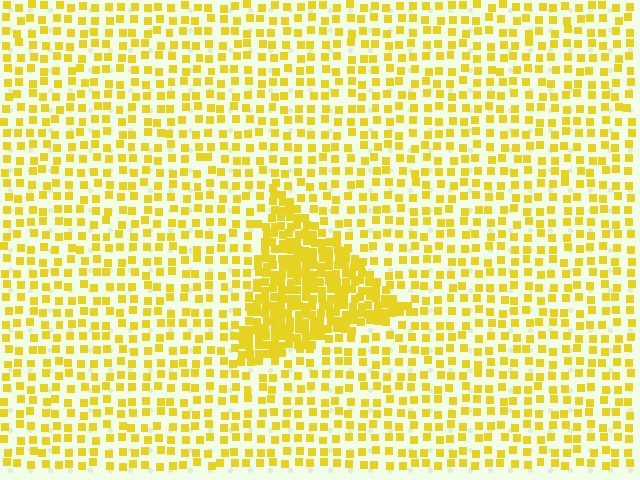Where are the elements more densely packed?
The elements are more densely packed inside the triangle boundary.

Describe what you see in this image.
The image contains small yellow elements arranged at two different densities. A triangle-shaped region is visible where the elements are more densely packed than the surrounding area.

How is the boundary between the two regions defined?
The boundary is defined by a change in element density (approximately 2.6x ratio). All elements are the same color, size, and shape.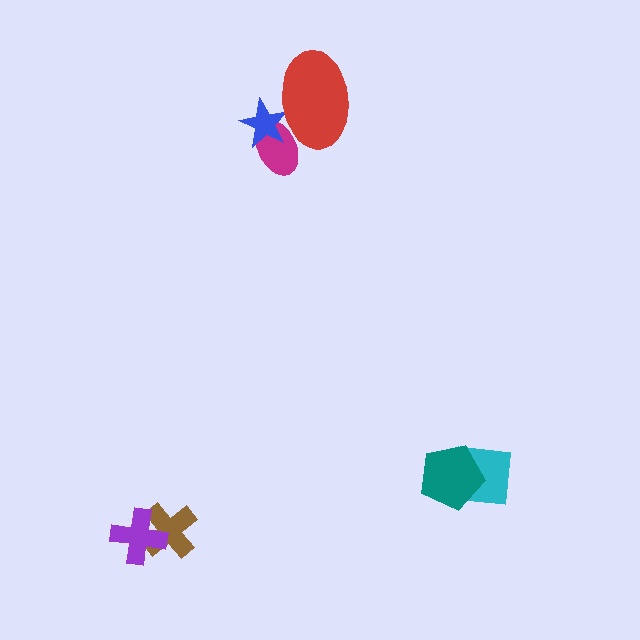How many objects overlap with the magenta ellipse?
2 objects overlap with the magenta ellipse.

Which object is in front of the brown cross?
The purple cross is in front of the brown cross.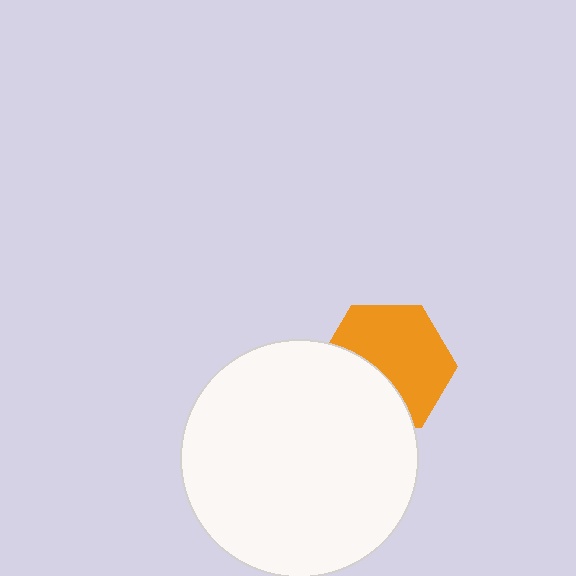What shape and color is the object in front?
The object in front is a white circle.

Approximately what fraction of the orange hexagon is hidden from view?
Roughly 37% of the orange hexagon is hidden behind the white circle.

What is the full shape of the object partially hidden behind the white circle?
The partially hidden object is an orange hexagon.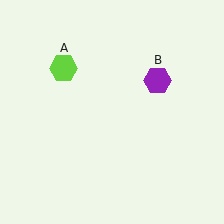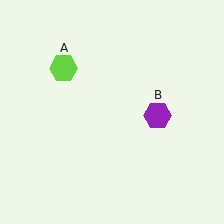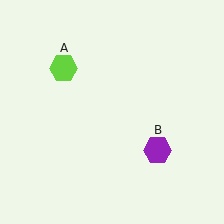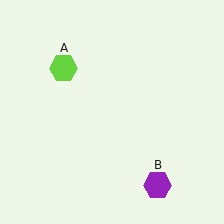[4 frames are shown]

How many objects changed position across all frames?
1 object changed position: purple hexagon (object B).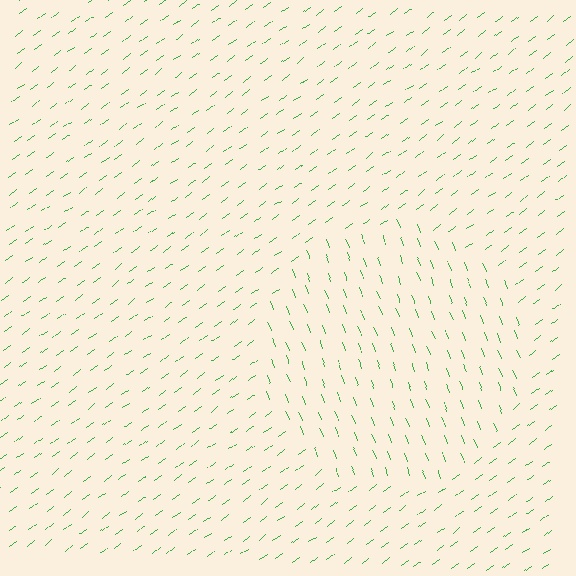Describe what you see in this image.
The image is filled with small green line segments. A circle region in the image has lines oriented differently from the surrounding lines, creating a visible texture boundary.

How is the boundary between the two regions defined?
The boundary is defined purely by a change in line orientation (approximately 75 degrees difference). All lines are the same color and thickness.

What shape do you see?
I see a circle.